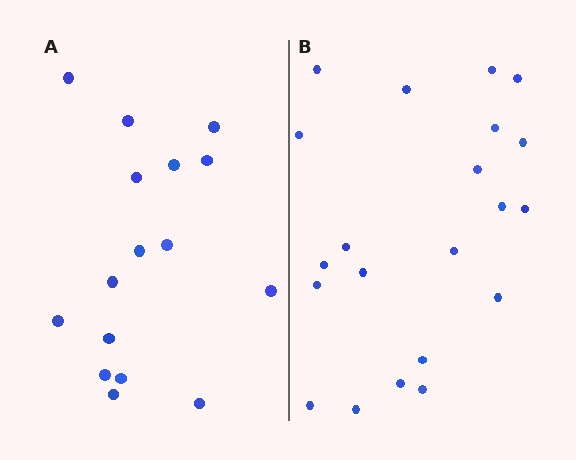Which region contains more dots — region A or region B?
Region B (the right region) has more dots.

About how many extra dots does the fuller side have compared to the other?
Region B has about 5 more dots than region A.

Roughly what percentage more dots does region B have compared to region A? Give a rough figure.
About 30% more.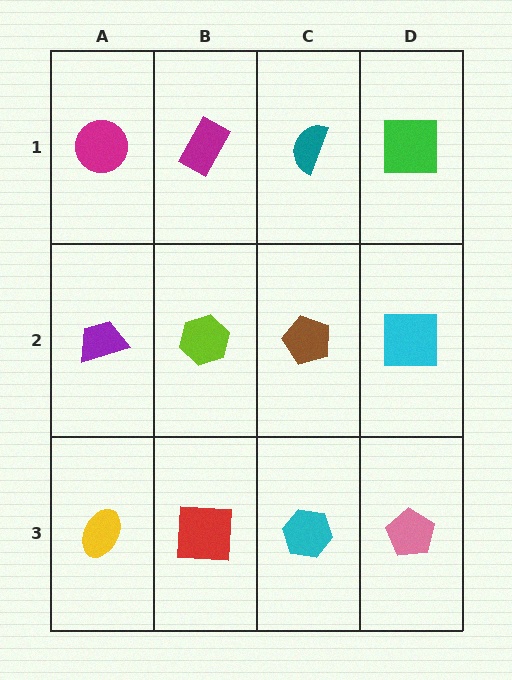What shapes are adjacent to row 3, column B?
A lime hexagon (row 2, column B), a yellow ellipse (row 3, column A), a cyan hexagon (row 3, column C).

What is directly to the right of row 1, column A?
A magenta rectangle.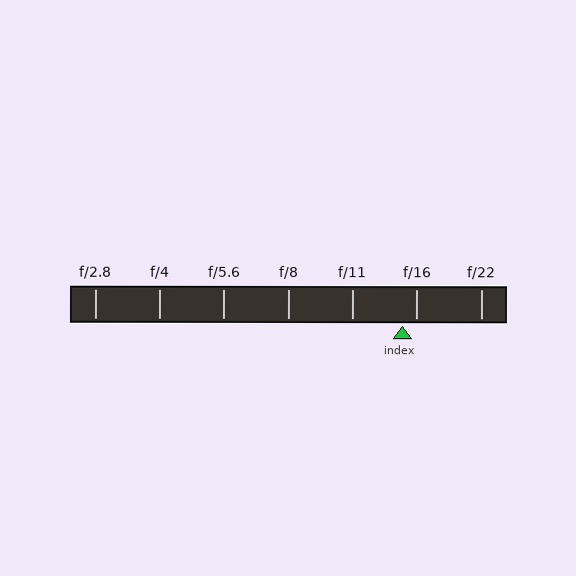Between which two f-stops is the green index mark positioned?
The index mark is between f/11 and f/16.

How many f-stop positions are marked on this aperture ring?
There are 7 f-stop positions marked.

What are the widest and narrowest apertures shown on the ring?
The widest aperture shown is f/2.8 and the narrowest is f/22.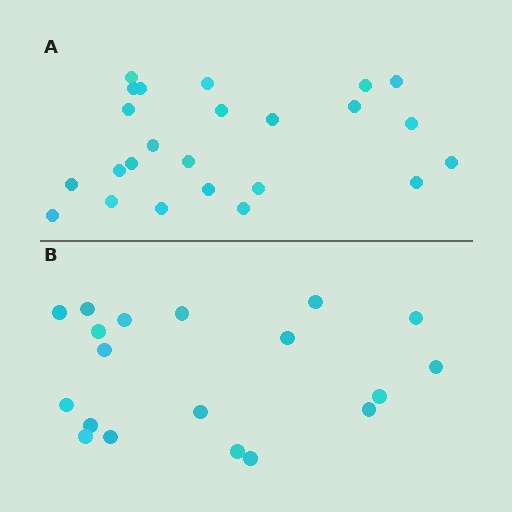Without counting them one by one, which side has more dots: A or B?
Region A (the top region) has more dots.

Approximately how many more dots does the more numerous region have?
Region A has about 5 more dots than region B.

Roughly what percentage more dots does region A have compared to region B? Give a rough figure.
About 25% more.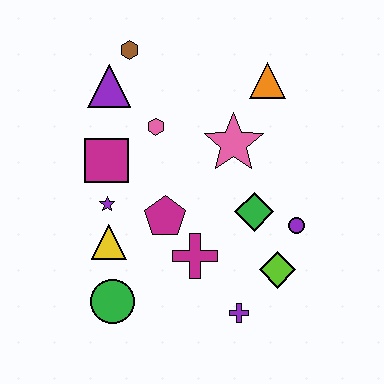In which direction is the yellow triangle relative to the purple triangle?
The yellow triangle is below the purple triangle.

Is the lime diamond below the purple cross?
No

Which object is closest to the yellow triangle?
The purple star is closest to the yellow triangle.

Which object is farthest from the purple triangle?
The purple cross is farthest from the purple triangle.